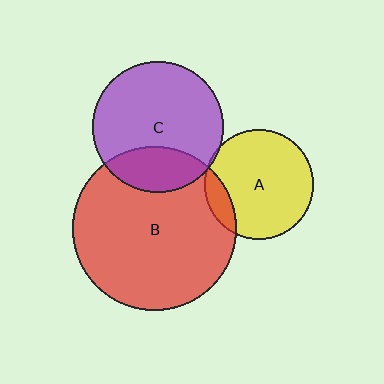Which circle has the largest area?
Circle B (red).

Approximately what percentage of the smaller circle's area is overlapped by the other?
Approximately 25%.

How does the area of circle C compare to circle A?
Approximately 1.4 times.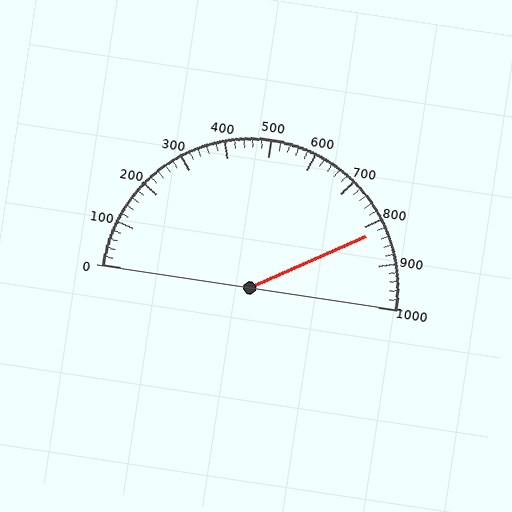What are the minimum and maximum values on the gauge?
The gauge ranges from 0 to 1000.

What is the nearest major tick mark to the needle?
The nearest major tick mark is 800.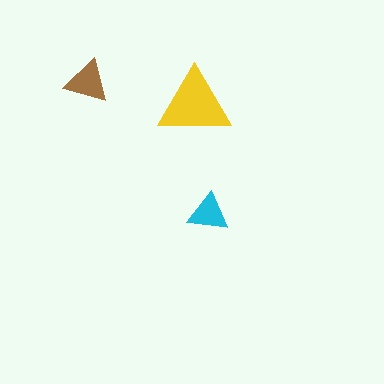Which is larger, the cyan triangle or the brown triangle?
The brown one.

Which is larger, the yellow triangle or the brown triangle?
The yellow one.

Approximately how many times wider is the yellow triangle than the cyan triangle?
About 2 times wider.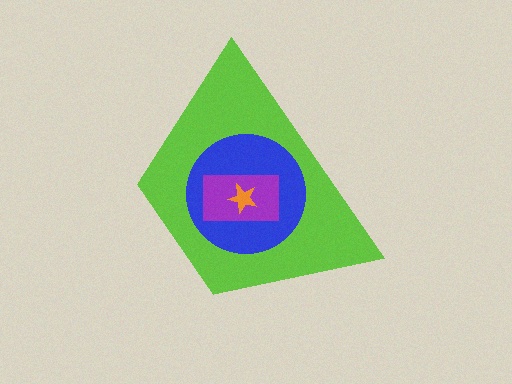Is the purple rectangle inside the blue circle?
Yes.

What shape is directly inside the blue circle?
The purple rectangle.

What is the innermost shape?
The orange star.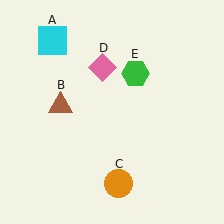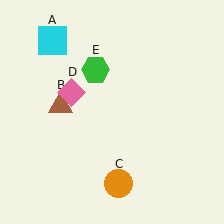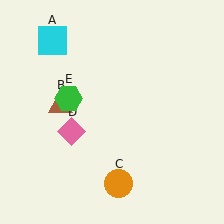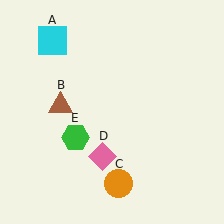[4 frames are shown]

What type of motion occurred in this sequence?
The pink diamond (object D), green hexagon (object E) rotated counterclockwise around the center of the scene.